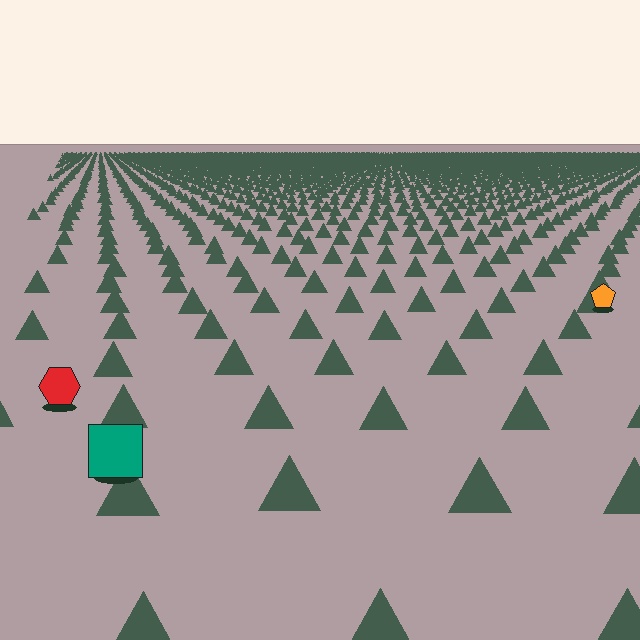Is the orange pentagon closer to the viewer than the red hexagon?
No. The red hexagon is closer — you can tell from the texture gradient: the ground texture is coarser near it.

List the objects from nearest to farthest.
From nearest to farthest: the teal square, the red hexagon, the orange pentagon.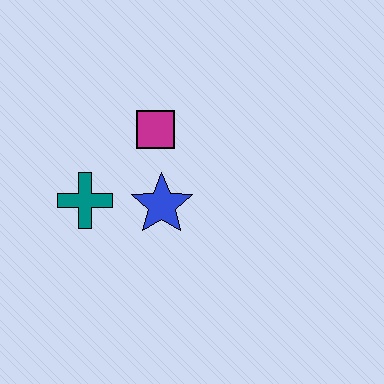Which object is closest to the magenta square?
The blue star is closest to the magenta square.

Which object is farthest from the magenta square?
The teal cross is farthest from the magenta square.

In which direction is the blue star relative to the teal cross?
The blue star is to the right of the teal cross.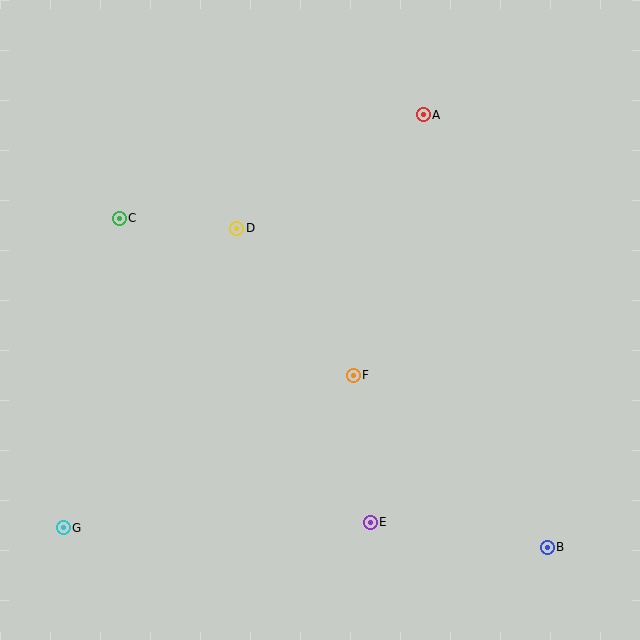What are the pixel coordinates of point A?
Point A is at (423, 115).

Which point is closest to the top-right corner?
Point A is closest to the top-right corner.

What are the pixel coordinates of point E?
Point E is at (370, 522).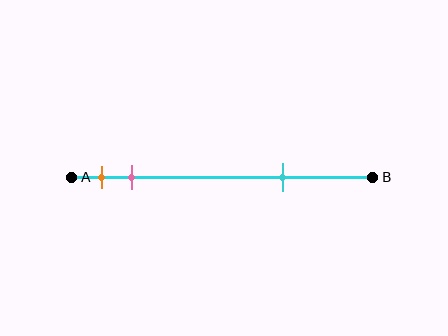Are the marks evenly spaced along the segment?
No, the marks are not evenly spaced.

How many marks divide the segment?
There are 3 marks dividing the segment.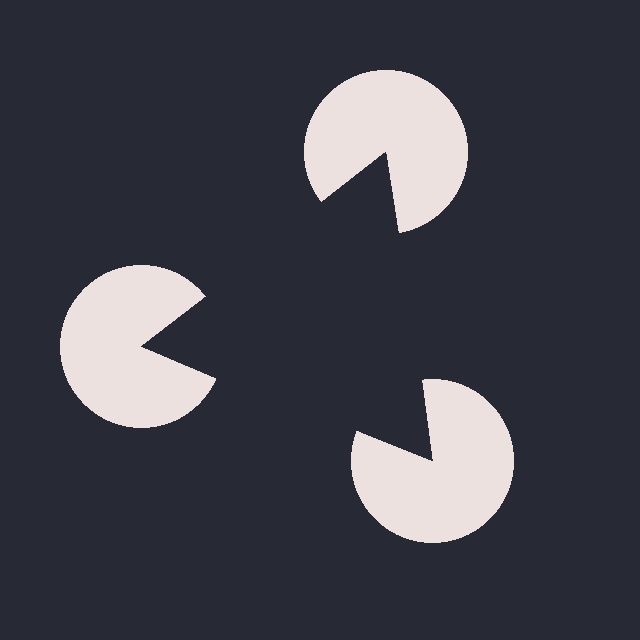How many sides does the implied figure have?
3 sides.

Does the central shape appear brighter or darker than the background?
It typically appears slightly darker than the background, even though no actual brightness change is drawn.